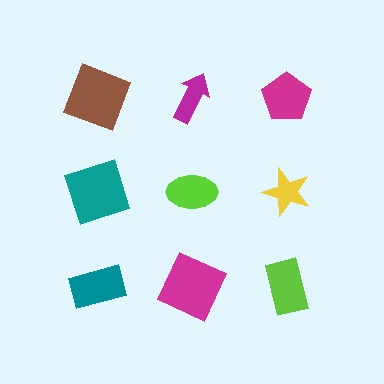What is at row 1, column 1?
A brown square.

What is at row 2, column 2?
A lime ellipse.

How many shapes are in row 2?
3 shapes.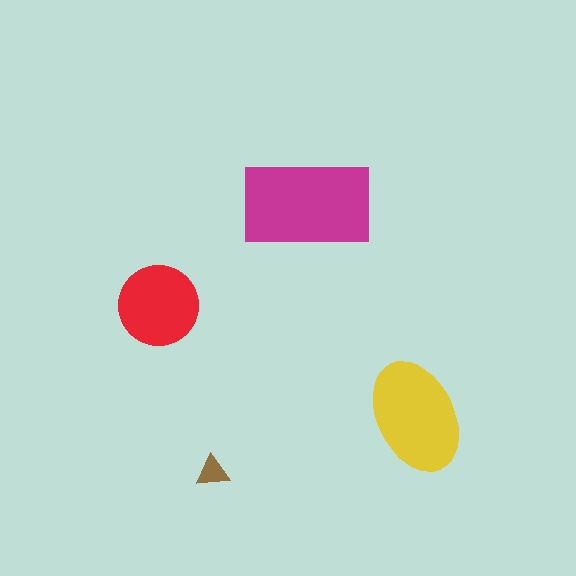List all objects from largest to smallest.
The magenta rectangle, the yellow ellipse, the red circle, the brown triangle.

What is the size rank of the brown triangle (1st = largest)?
4th.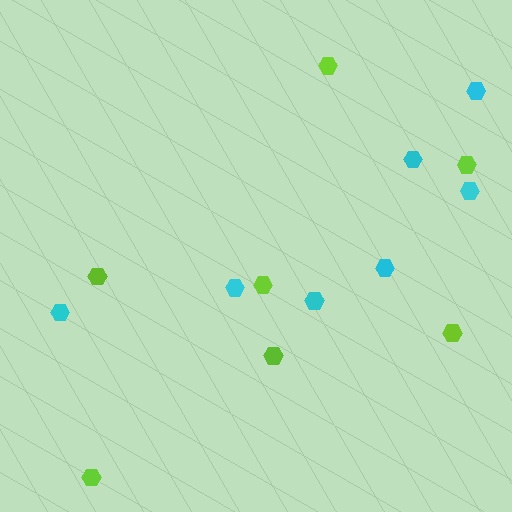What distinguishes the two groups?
There are 2 groups: one group of lime hexagons (7) and one group of cyan hexagons (7).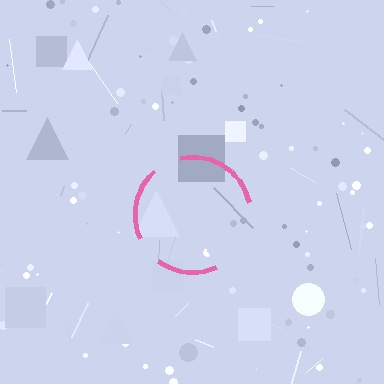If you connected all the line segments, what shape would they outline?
They would outline a circle.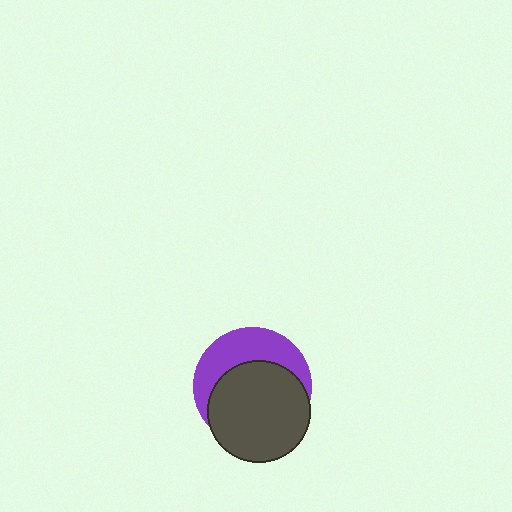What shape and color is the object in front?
The object in front is a dark gray circle.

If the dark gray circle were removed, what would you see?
You would see the complete purple circle.